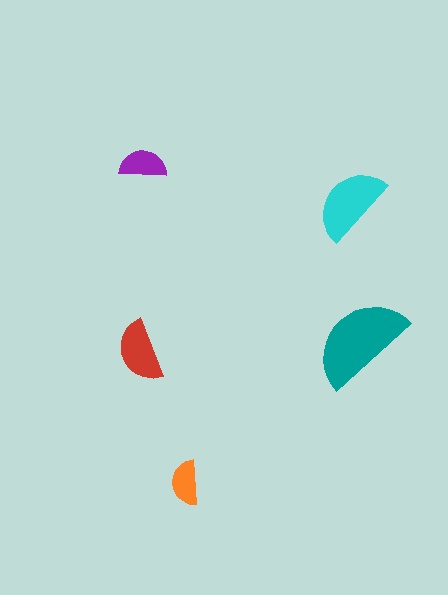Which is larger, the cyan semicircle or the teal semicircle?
The teal one.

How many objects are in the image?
There are 5 objects in the image.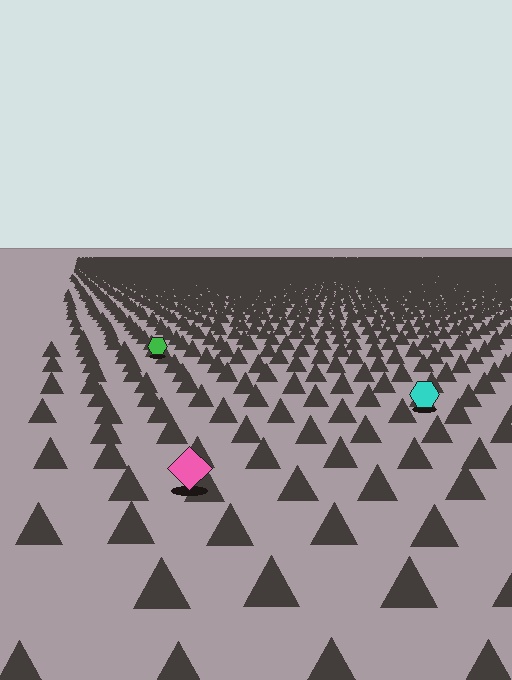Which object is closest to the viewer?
The pink diamond is closest. The texture marks near it are larger and more spread out.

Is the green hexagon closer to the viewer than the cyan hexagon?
No. The cyan hexagon is closer — you can tell from the texture gradient: the ground texture is coarser near it.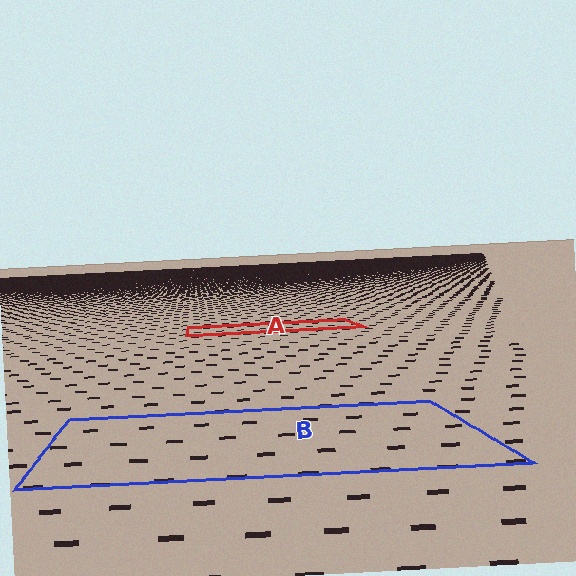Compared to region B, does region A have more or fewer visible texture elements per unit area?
Region A has more texture elements per unit area — they are packed more densely because it is farther away.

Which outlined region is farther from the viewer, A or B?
Region A is farther from the viewer — the texture elements inside it appear smaller and more densely packed.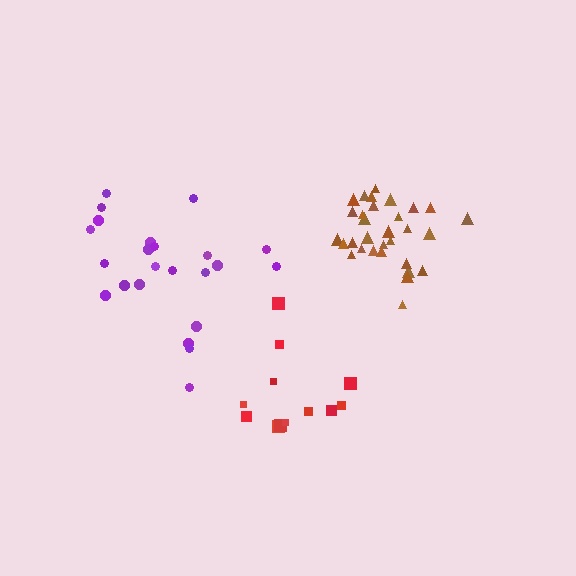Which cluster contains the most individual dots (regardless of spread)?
Brown (31).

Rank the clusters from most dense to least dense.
brown, purple, red.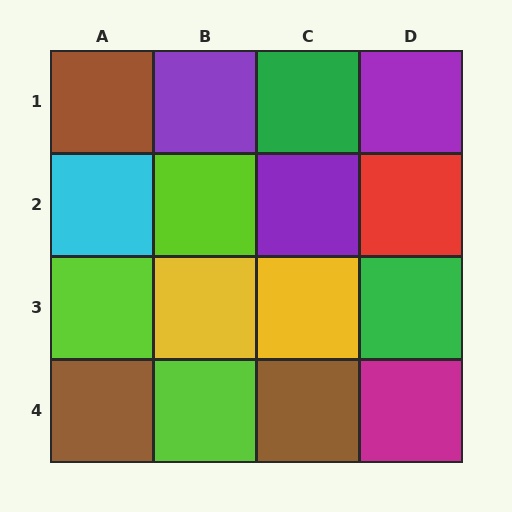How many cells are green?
2 cells are green.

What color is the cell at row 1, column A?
Brown.